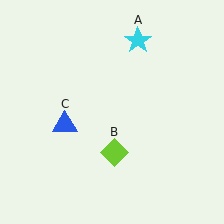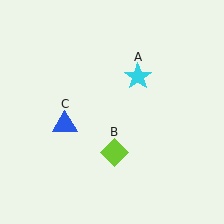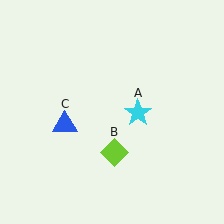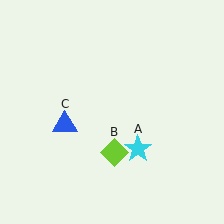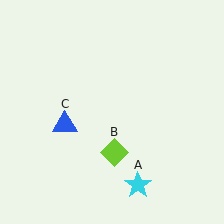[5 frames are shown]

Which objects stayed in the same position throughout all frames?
Lime diamond (object B) and blue triangle (object C) remained stationary.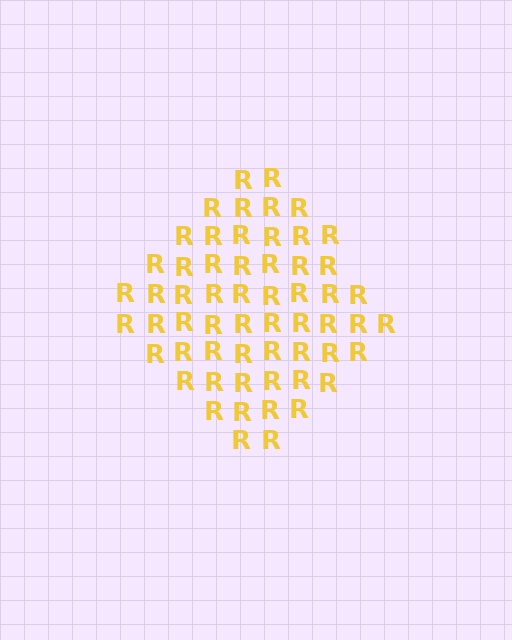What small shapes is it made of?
It is made of small letter R's.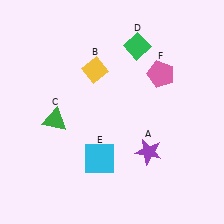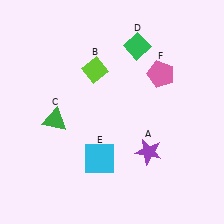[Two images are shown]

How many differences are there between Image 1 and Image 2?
There is 1 difference between the two images.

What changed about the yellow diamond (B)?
In Image 1, B is yellow. In Image 2, it changed to lime.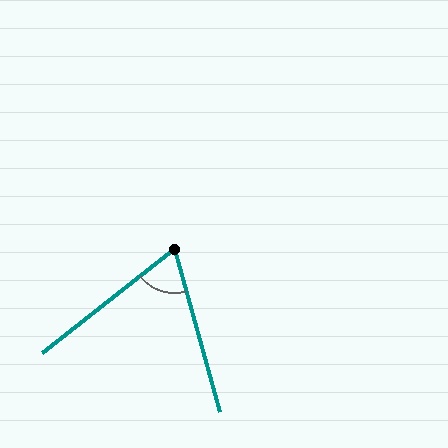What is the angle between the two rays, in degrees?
Approximately 67 degrees.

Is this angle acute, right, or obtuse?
It is acute.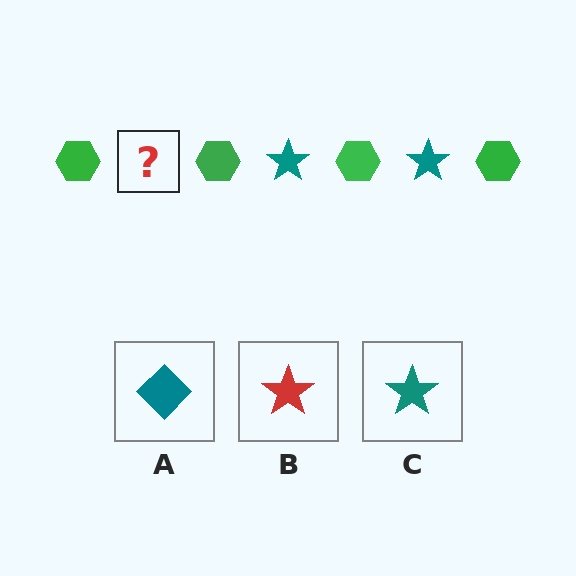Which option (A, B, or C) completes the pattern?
C.